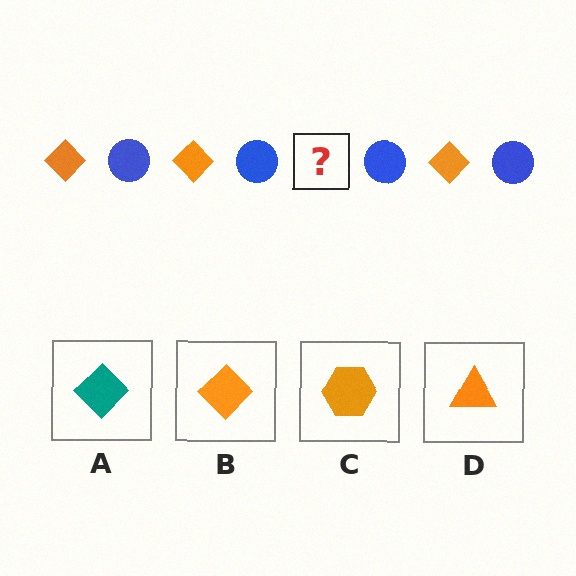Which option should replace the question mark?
Option B.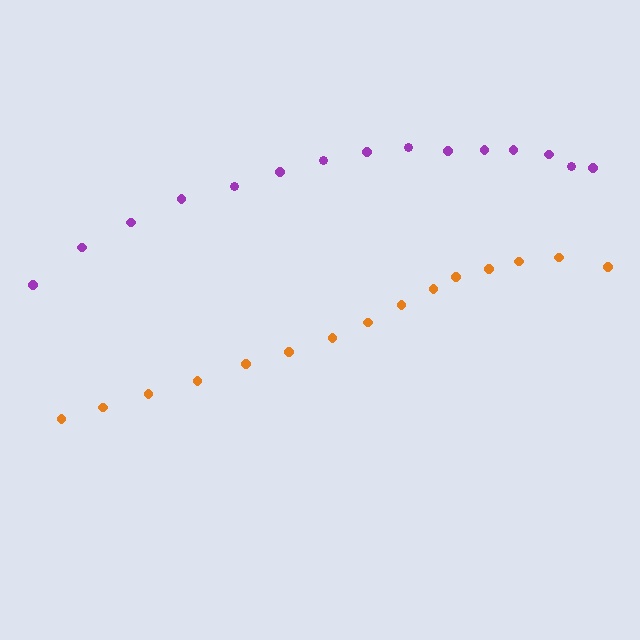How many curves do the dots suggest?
There are 2 distinct paths.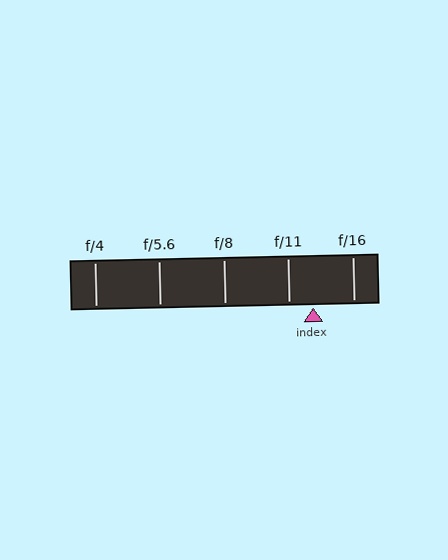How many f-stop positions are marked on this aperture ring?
There are 5 f-stop positions marked.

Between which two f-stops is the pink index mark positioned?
The index mark is between f/11 and f/16.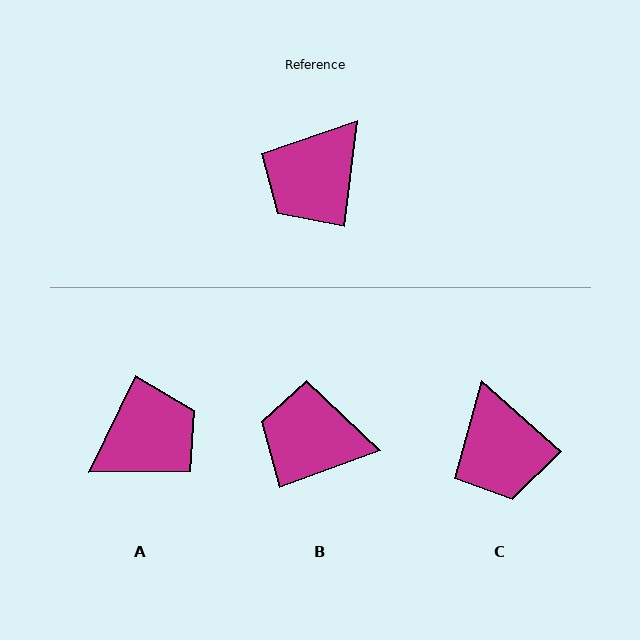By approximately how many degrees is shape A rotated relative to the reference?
Approximately 162 degrees counter-clockwise.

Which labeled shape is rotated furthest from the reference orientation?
A, about 162 degrees away.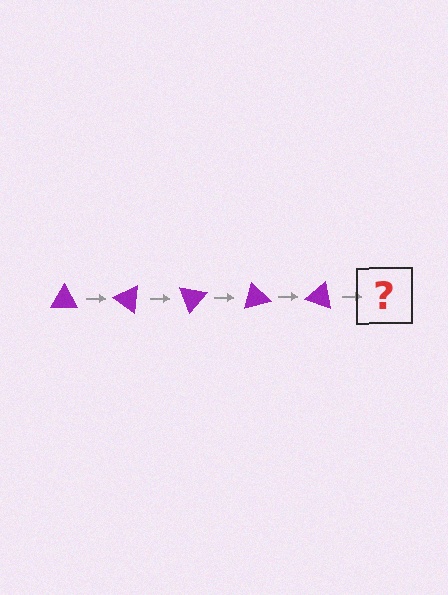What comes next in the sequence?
The next element should be a purple triangle rotated 175 degrees.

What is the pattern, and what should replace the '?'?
The pattern is that the triangle rotates 35 degrees each step. The '?' should be a purple triangle rotated 175 degrees.